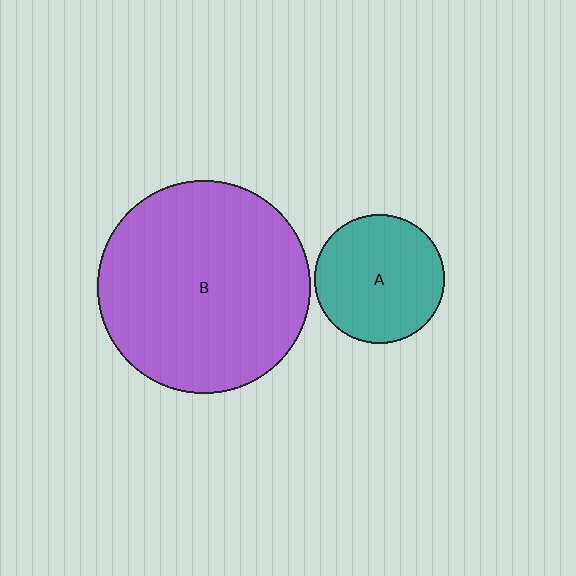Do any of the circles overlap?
No, none of the circles overlap.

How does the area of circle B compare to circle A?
Approximately 2.7 times.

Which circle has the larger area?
Circle B (purple).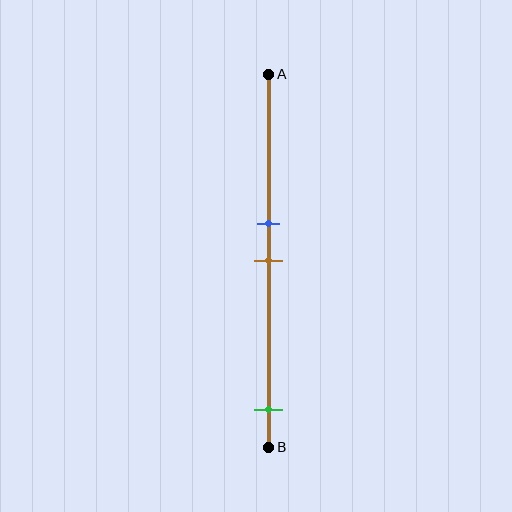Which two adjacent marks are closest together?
The blue and brown marks are the closest adjacent pair.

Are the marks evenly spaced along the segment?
No, the marks are not evenly spaced.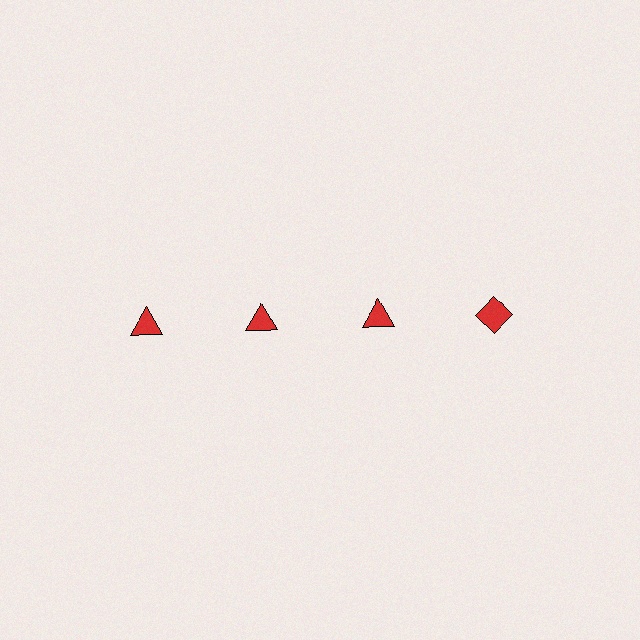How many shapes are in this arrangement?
There are 4 shapes arranged in a grid pattern.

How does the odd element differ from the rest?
It has a different shape: diamond instead of triangle.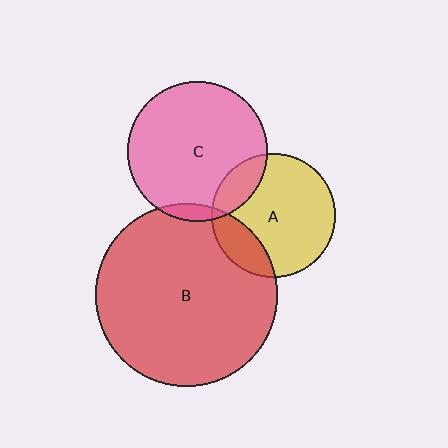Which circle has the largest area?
Circle B (red).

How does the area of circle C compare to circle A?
Approximately 1.3 times.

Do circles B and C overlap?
Yes.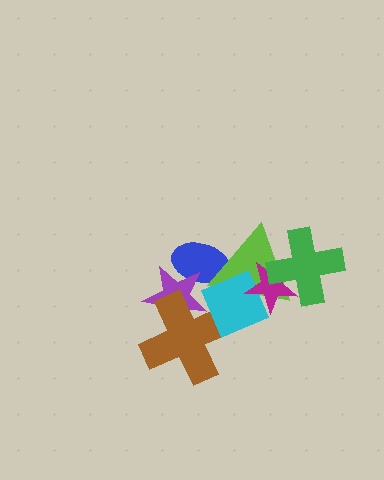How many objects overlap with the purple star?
3 objects overlap with the purple star.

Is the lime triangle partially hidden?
Yes, it is partially covered by another shape.